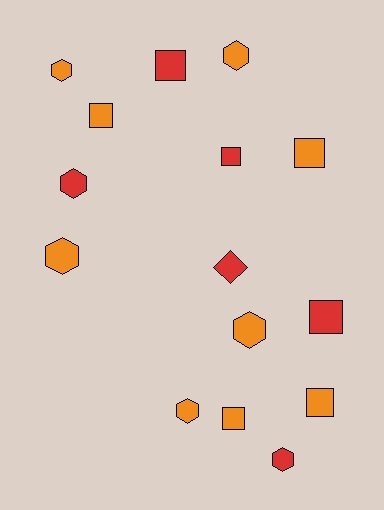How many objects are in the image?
There are 15 objects.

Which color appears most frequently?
Orange, with 9 objects.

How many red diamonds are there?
There is 1 red diamond.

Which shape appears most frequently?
Hexagon, with 7 objects.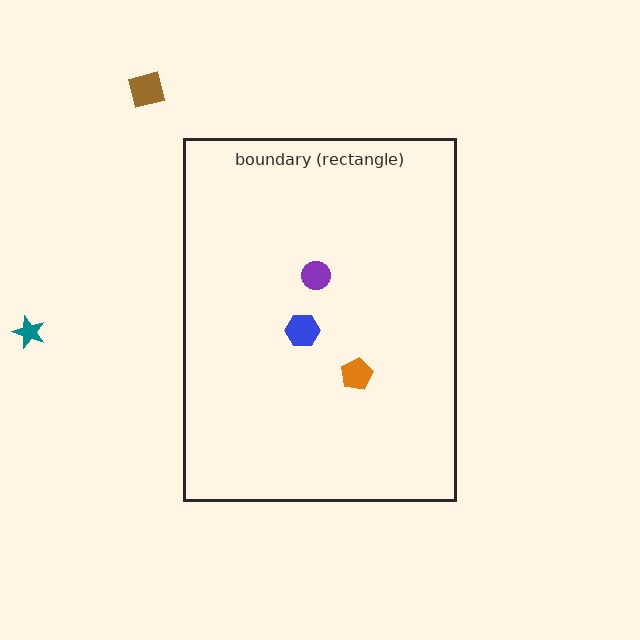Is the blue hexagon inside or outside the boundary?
Inside.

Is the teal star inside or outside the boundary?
Outside.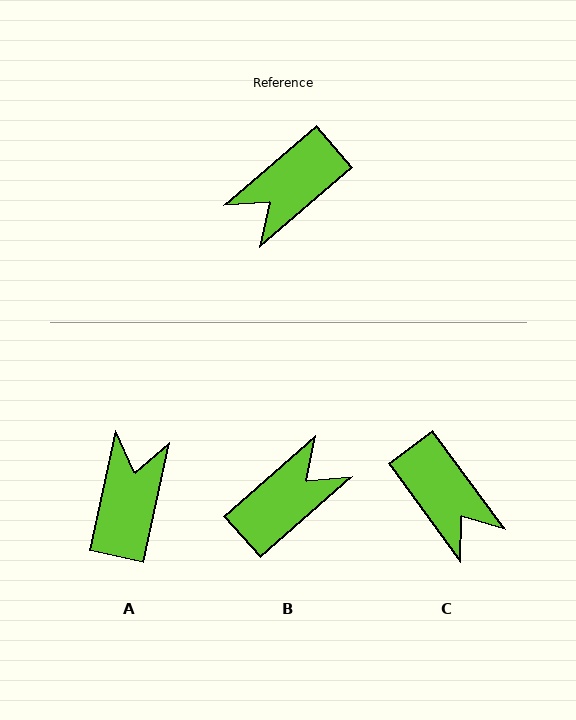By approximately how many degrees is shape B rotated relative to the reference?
Approximately 179 degrees clockwise.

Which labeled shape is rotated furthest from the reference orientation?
B, about 179 degrees away.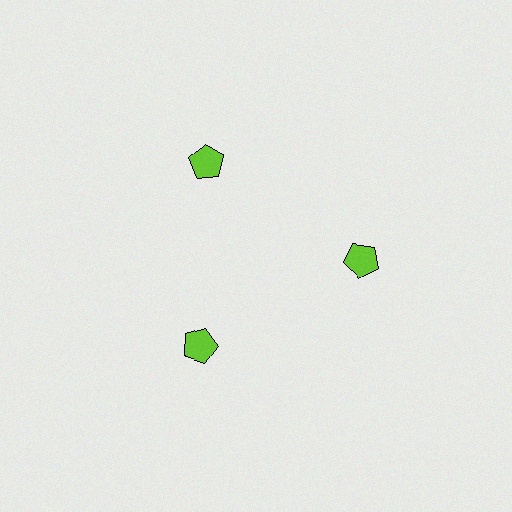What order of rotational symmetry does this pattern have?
This pattern has 3-fold rotational symmetry.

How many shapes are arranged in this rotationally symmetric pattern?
There are 3 shapes, arranged in 3 groups of 1.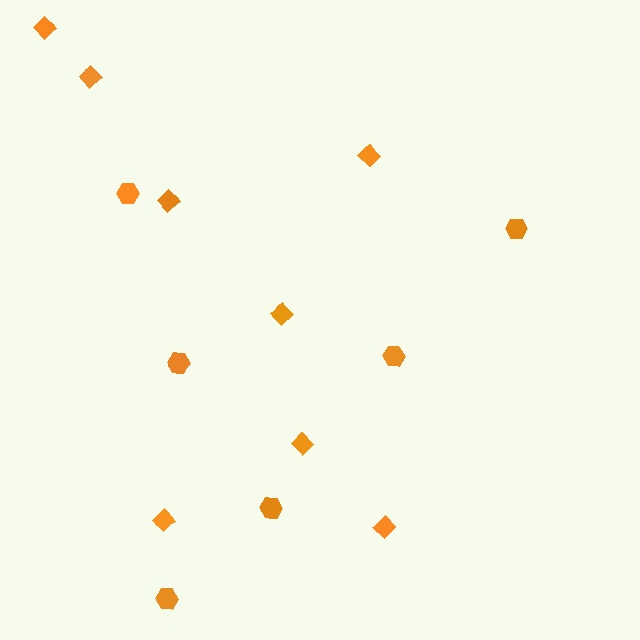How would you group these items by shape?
There are 2 groups: one group of hexagons (6) and one group of diamonds (8).